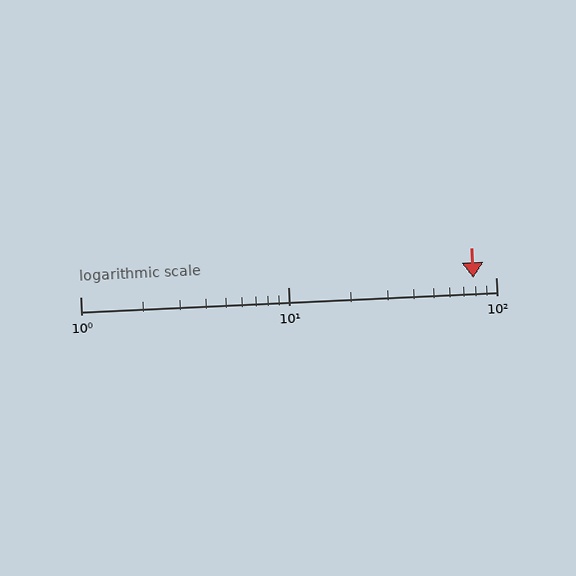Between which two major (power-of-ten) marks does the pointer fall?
The pointer is between 10 and 100.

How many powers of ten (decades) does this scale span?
The scale spans 2 decades, from 1 to 100.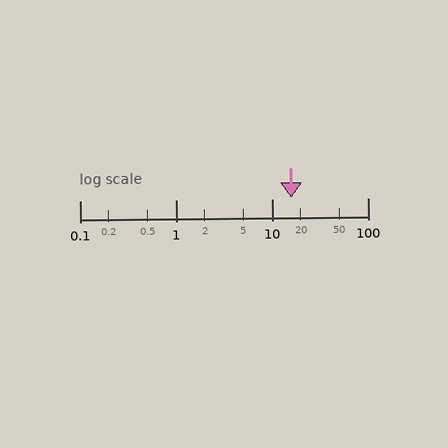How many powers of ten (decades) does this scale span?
The scale spans 3 decades, from 0.1 to 100.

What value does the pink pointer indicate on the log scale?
The pointer indicates approximately 16.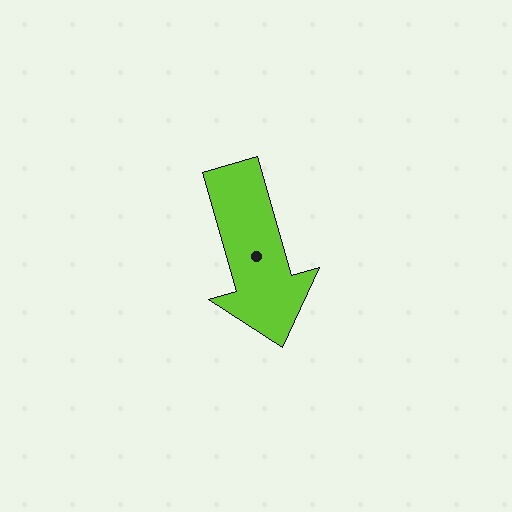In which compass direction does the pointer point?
South.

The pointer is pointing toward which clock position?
Roughly 5 o'clock.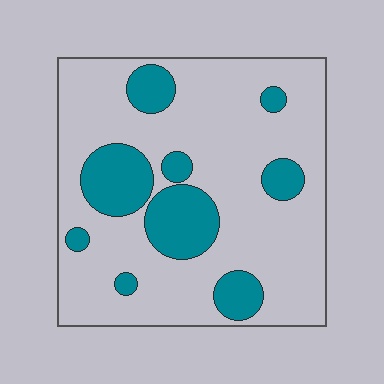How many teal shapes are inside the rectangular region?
9.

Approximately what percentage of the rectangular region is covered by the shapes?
Approximately 25%.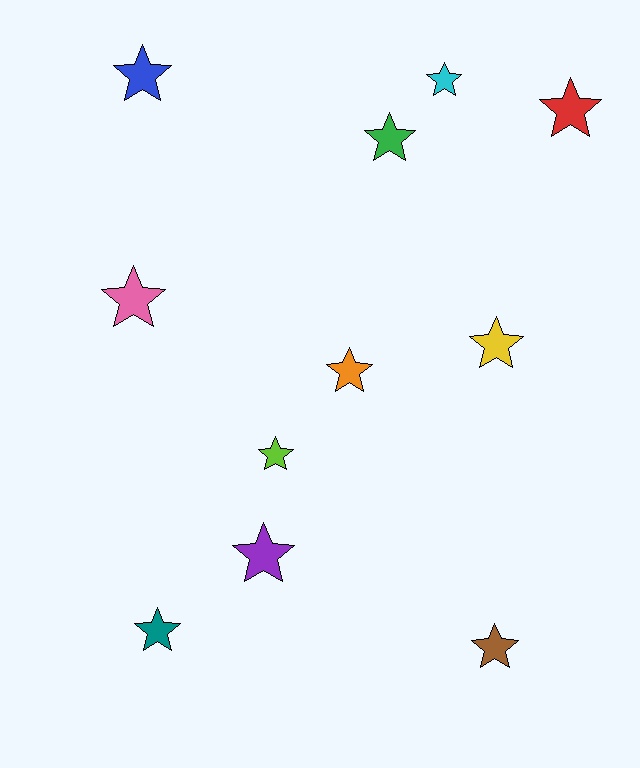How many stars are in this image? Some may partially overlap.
There are 11 stars.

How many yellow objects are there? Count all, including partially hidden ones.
There is 1 yellow object.